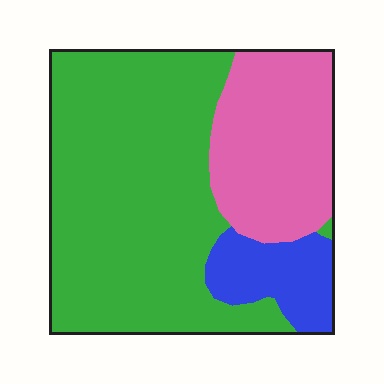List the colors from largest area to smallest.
From largest to smallest: green, pink, blue.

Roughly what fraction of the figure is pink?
Pink covers roughly 25% of the figure.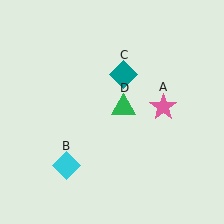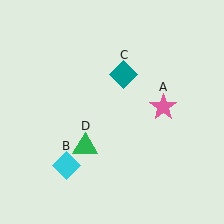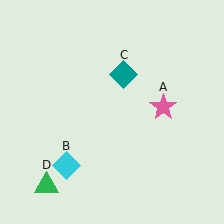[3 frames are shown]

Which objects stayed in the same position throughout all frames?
Pink star (object A) and cyan diamond (object B) and teal diamond (object C) remained stationary.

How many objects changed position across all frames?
1 object changed position: green triangle (object D).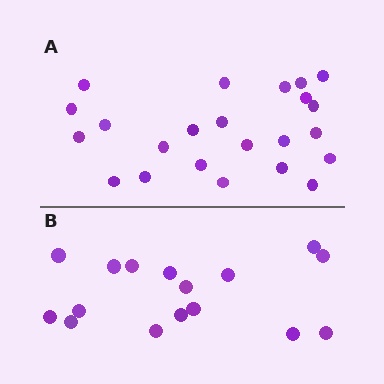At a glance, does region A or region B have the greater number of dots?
Region A (the top region) has more dots.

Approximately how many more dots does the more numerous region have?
Region A has roughly 8 or so more dots than region B.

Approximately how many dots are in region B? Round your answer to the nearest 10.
About 20 dots. (The exact count is 16, which rounds to 20.)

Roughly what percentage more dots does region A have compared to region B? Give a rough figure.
About 45% more.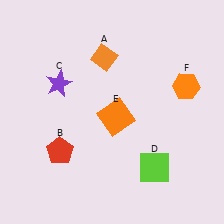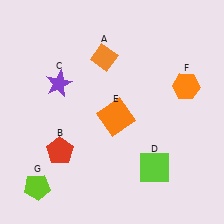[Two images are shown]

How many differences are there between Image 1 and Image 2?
There is 1 difference between the two images.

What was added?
A lime pentagon (G) was added in Image 2.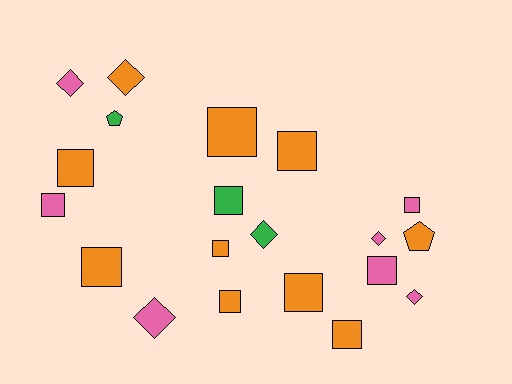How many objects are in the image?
There are 20 objects.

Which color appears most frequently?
Orange, with 10 objects.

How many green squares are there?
There is 1 green square.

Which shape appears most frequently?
Square, with 12 objects.